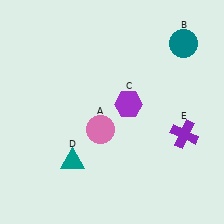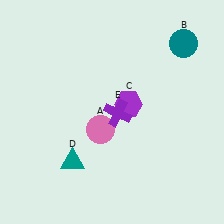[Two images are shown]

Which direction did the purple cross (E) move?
The purple cross (E) moved left.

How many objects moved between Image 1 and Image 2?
1 object moved between the two images.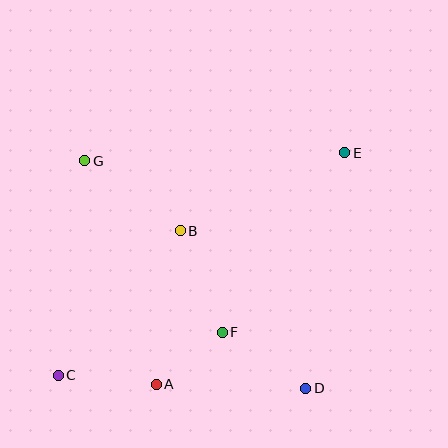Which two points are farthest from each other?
Points C and E are farthest from each other.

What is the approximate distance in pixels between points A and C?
The distance between A and C is approximately 98 pixels.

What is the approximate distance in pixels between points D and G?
The distance between D and G is approximately 318 pixels.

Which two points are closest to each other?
Points A and F are closest to each other.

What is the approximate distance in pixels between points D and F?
The distance between D and F is approximately 101 pixels.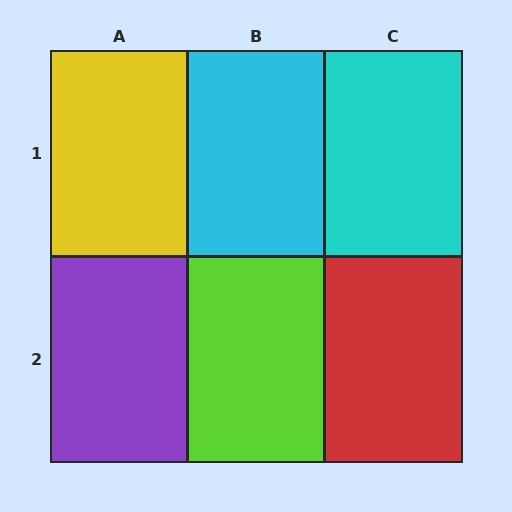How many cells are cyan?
2 cells are cyan.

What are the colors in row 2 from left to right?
Purple, lime, red.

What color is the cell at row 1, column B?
Cyan.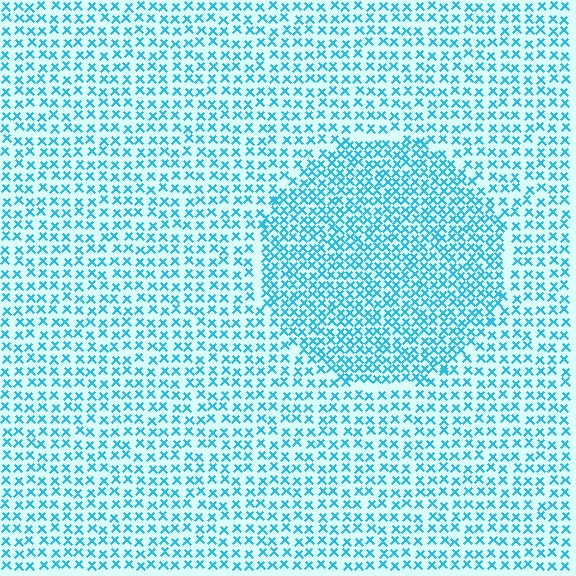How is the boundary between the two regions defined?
The boundary is defined by a change in element density (approximately 1.7x ratio). All elements are the same color, size, and shape.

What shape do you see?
I see a circle.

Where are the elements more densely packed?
The elements are more densely packed inside the circle boundary.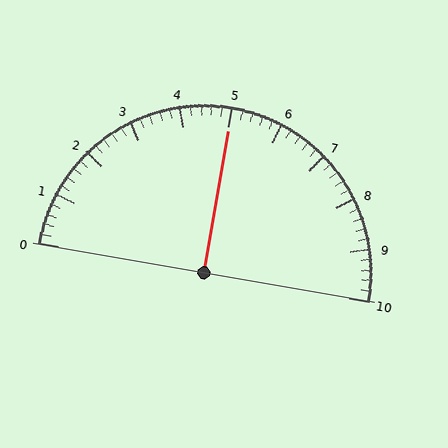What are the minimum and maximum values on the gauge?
The gauge ranges from 0 to 10.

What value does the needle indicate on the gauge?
The needle indicates approximately 5.0.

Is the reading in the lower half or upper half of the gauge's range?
The reading is in the upper half of the range (0 to 10).